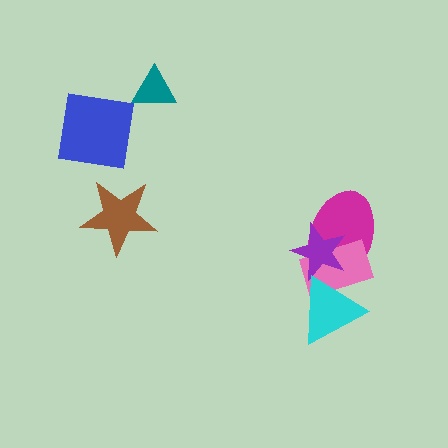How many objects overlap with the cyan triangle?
3 objects overlap with the cyan triangle.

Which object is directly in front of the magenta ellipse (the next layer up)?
The pink rectangle is directly in front of the magenta ellipse.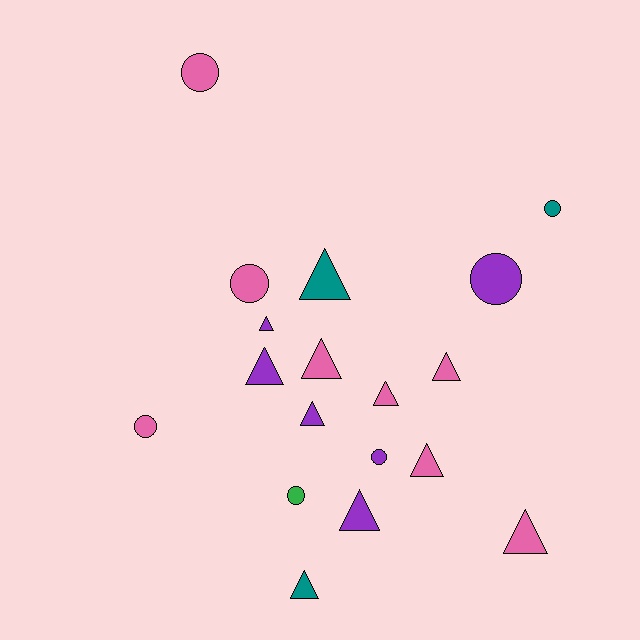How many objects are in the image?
There are 18 objects.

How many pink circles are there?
There are 3 pink circles.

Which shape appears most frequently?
Triangle, with 11 objects.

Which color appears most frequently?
Pink, with 8 objects.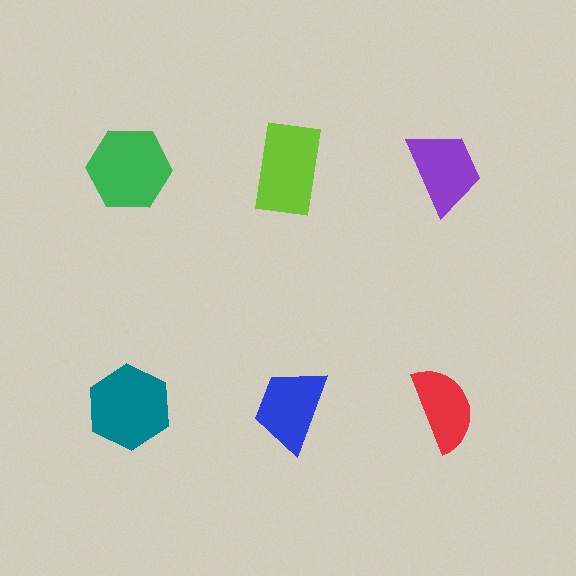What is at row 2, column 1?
A teal hexagon.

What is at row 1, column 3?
A purple trapezoid.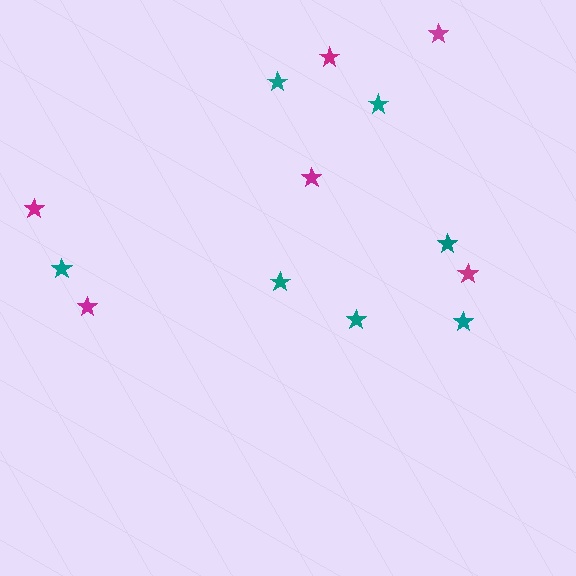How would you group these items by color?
There are 2 groups: one group of magenta stars (6) and one group of teal stars (7).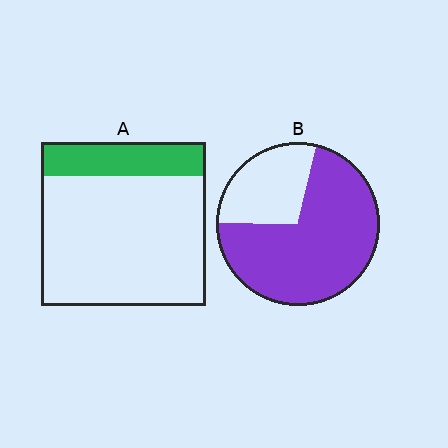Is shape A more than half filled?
No.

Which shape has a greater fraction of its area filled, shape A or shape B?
Shape B.